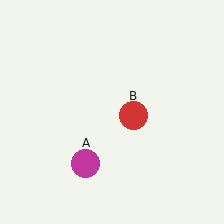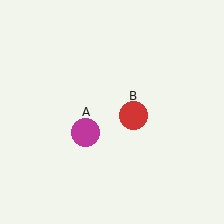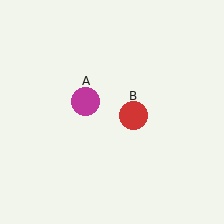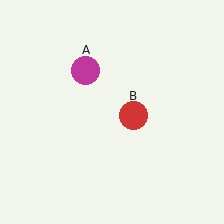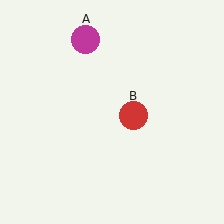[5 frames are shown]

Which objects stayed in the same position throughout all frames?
Red circle (object B) remained stationary.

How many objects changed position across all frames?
1 object changed position: magenta circle (object A).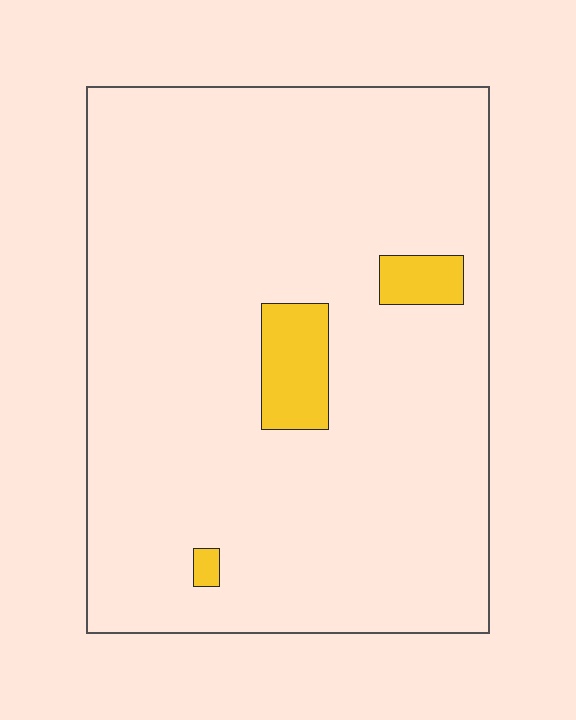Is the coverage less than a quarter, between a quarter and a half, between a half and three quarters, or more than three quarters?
Less than a quarter.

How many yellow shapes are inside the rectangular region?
3.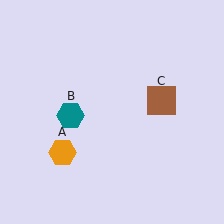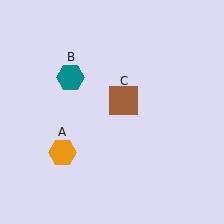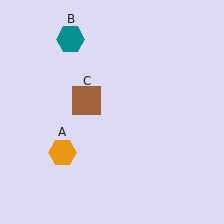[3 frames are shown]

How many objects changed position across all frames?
2 objects changed position: teal hexagon (object B), brown square (object C).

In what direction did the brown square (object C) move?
The brown square (object C) moved left.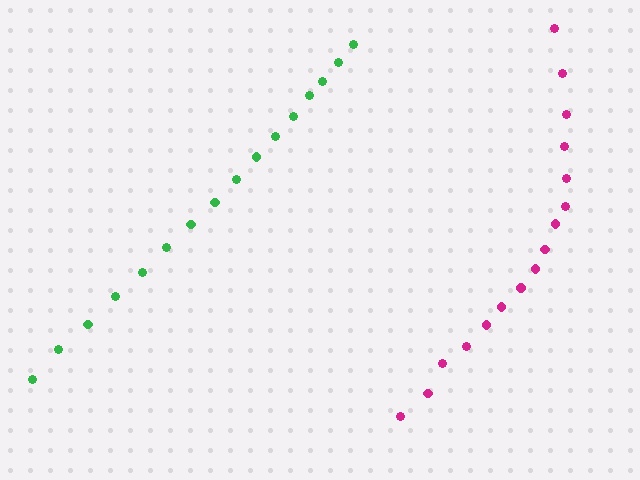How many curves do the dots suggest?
There are 2 distinct paths.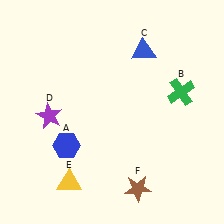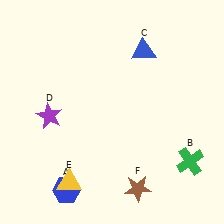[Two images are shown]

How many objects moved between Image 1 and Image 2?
2 objects moved between the two images.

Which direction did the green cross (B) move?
The green cross (B) moved down.